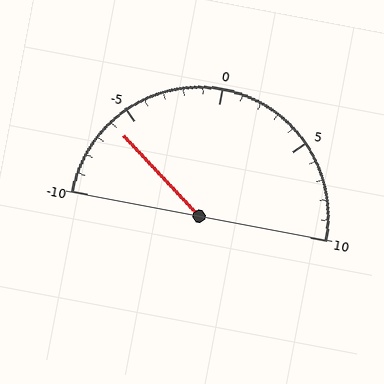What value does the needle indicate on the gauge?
The needle indicates approximately -6.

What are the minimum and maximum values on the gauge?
The gauge ranges from -10 to 10.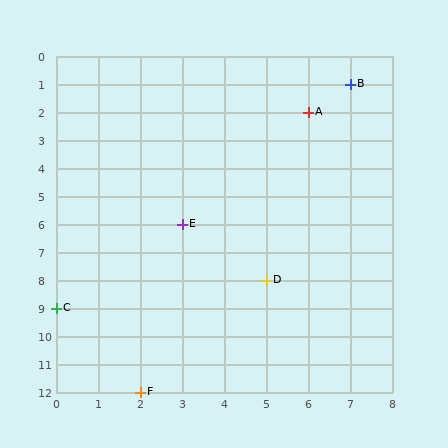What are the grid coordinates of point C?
Point C is at grid coordinates (0, 9).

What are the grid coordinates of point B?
Point B is at grid coordinates (7, 1).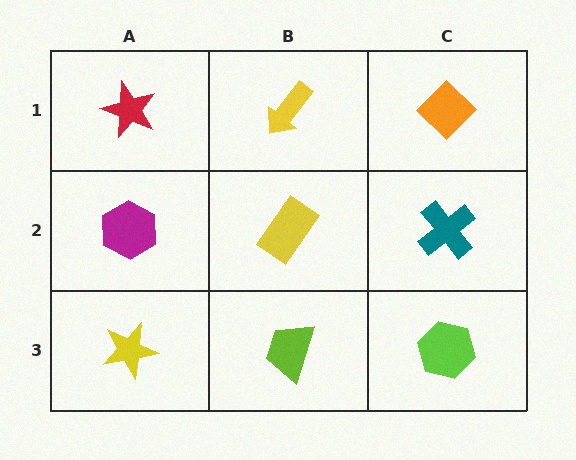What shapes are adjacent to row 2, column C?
An orange diamond (row 1, column C), a lime hexagon (row 3, column C), a yellow rectangle (row 2, column B).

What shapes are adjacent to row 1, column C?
A teal cross (row 2, column C), a yellow arrow (row 1, column B).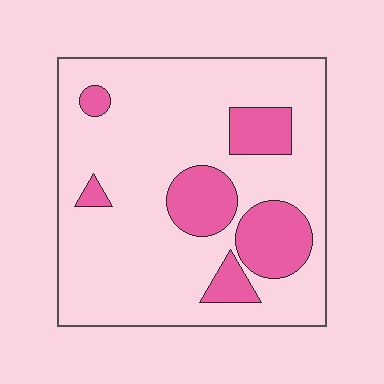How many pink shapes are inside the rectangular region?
6.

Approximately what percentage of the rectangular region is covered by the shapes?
Approximately 20%.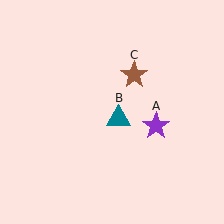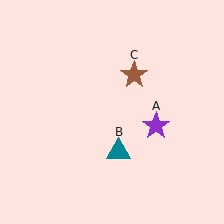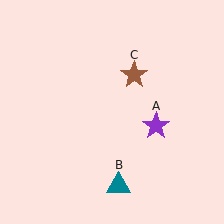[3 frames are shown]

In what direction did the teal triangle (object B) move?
The teal triangle (object B) moved down.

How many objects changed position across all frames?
1 object changed position: teal triangle (object B).